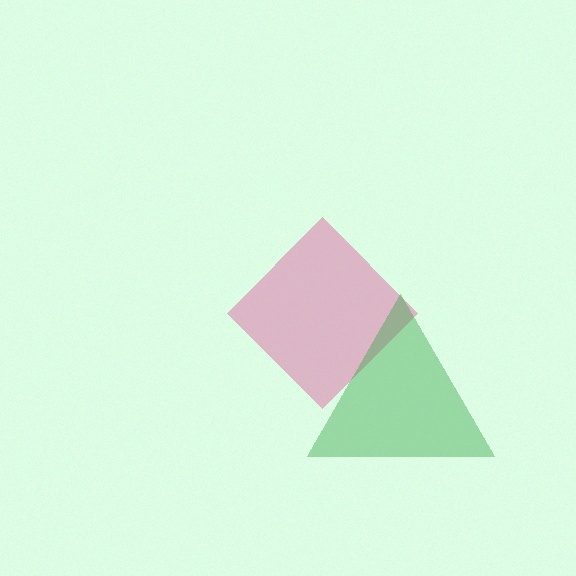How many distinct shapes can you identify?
There are 2 distinct shapes: a pink diamond, a green triangle.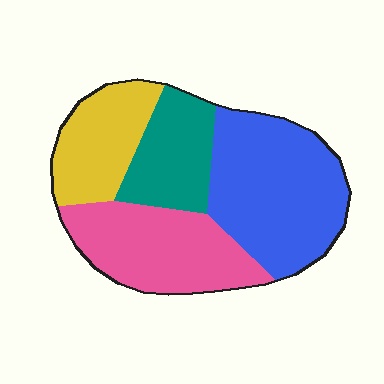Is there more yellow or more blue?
Blue.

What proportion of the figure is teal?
Teal takes up less than a quarter of the figure.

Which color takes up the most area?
Blue, at roughly 35%.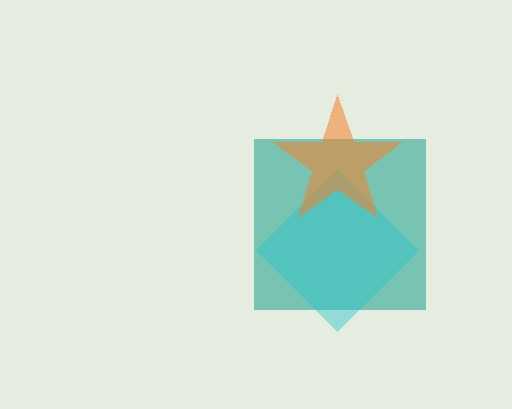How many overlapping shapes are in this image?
There are 3 overlapping shapes in the image.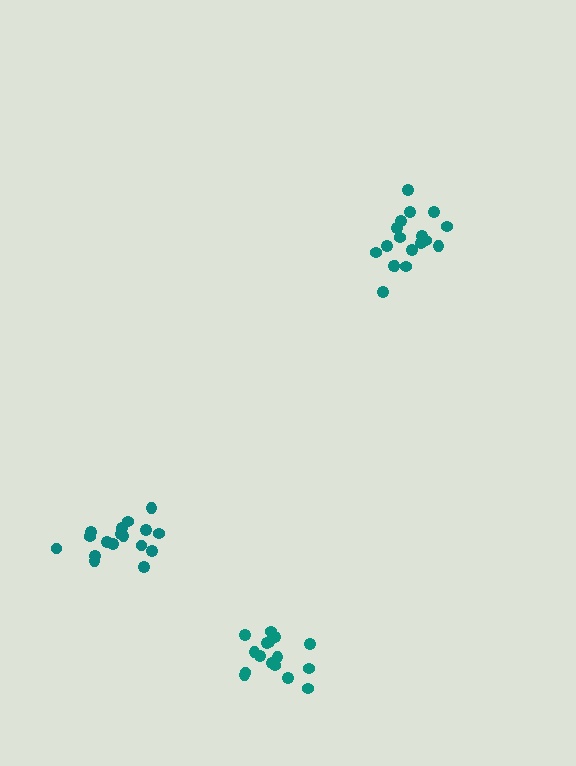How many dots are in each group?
Group 1: 17 dots, Group 2: 18 dots, Group 3: 16 dots (51 total).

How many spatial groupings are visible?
There are 3 spatial groupings.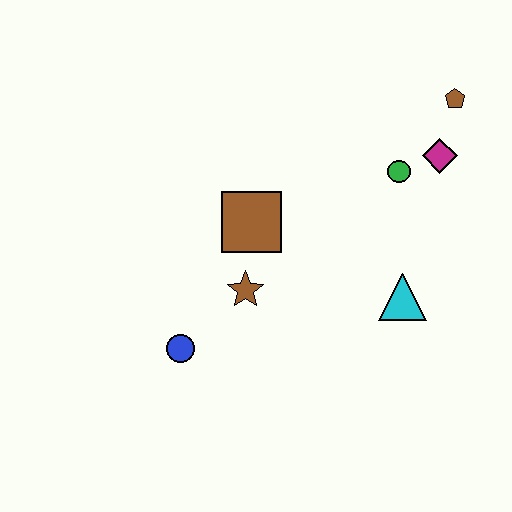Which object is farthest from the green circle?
The blue circle is farthest from the green circle.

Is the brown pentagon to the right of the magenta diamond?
Yes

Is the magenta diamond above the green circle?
Yes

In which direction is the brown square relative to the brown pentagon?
The brown square is to the left of the brown pentagon.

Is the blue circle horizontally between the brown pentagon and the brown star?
No